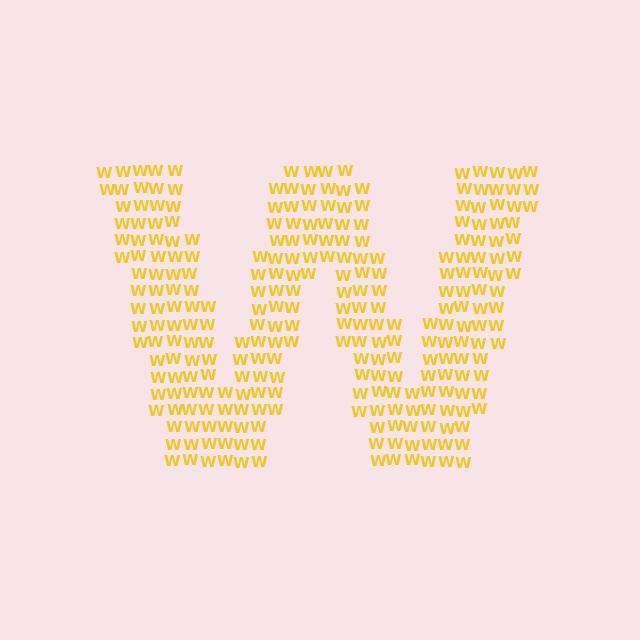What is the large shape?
The large shape is the letter W.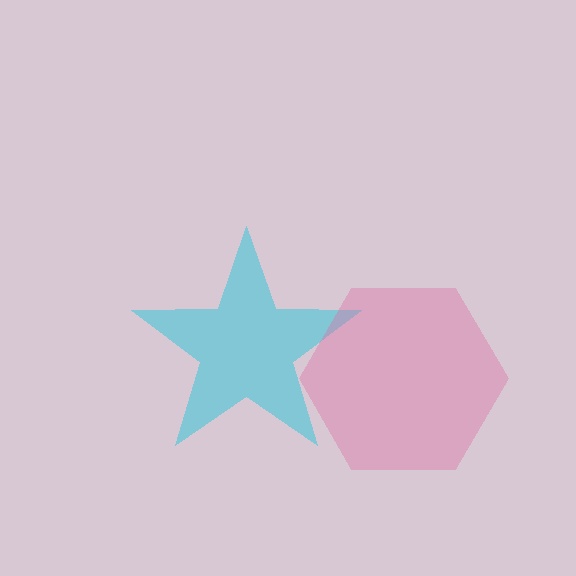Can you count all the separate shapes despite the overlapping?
Yes, there are 2 separate shapes.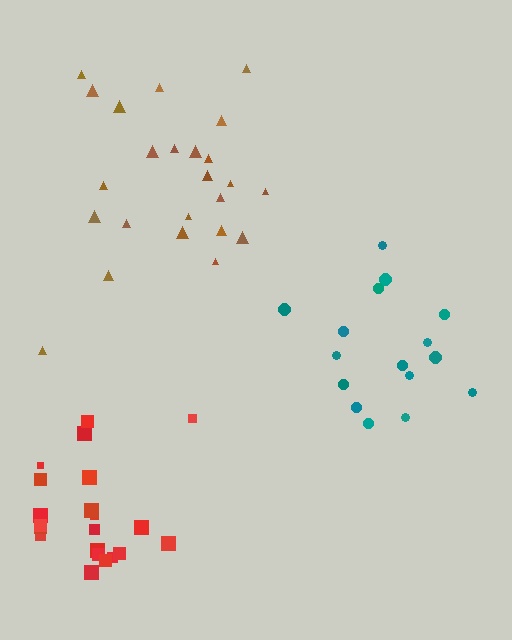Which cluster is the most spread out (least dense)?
Teal.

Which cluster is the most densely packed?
Red.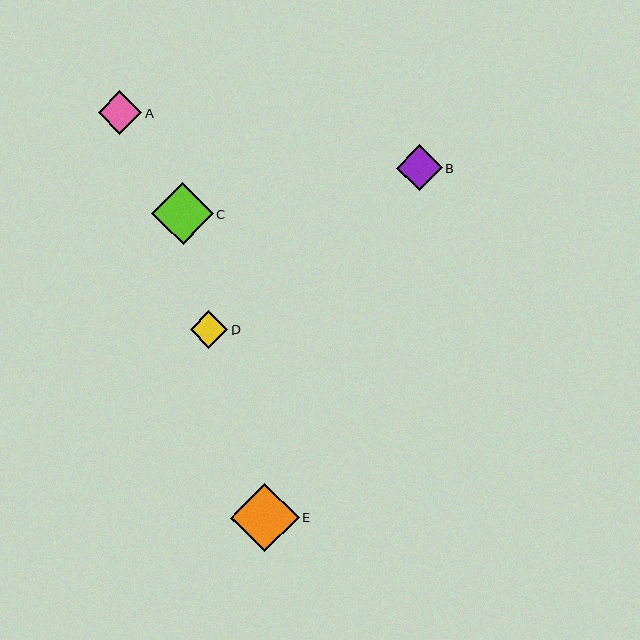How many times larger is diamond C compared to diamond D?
Diamond C is approximately 1.7 times the size of diamond D.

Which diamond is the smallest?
Diamond D is the smallest with a size of approximately 38 pixels.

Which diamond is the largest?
Diamond E is the largest with a size of approximately 69 pixels.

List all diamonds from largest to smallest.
From largest to smallest: E, C, B, A, D.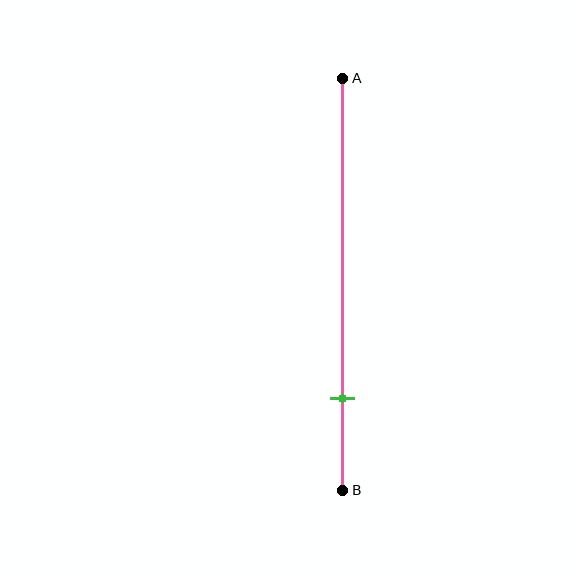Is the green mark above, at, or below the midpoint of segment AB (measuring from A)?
The green mark is below the midpoint of segment AB.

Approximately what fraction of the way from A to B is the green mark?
The green mark is approximately 80% of the way from A to B.